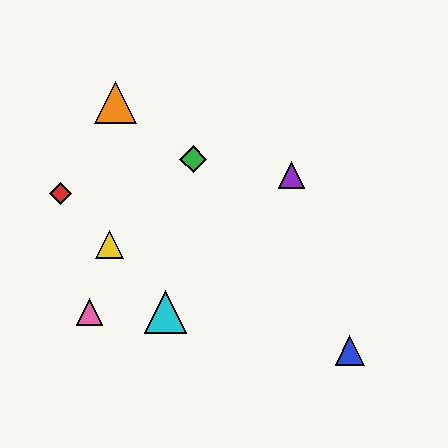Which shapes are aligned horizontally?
The cyan triangle, the pink triangle are aligned horizontally.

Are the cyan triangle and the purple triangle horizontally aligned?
No, the cyan triangle is at y≈312 and the purple triangle is at y≈175.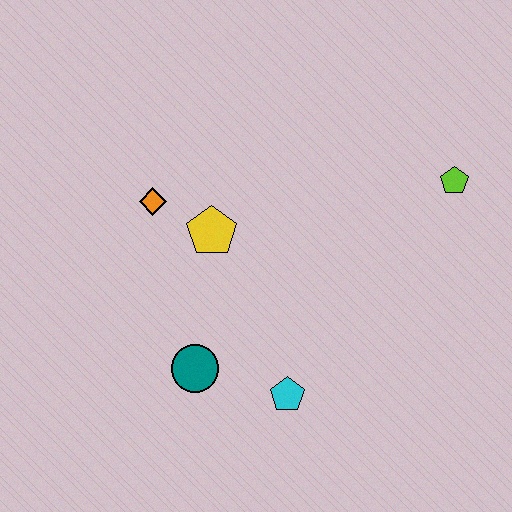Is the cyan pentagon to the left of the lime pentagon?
Yes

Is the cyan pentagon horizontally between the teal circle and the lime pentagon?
Yes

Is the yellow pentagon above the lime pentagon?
No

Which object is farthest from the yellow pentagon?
The lime pentagon is farthest from the yellow pentagon.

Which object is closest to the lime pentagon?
The yellow pentagon is closest to the lime pentagon.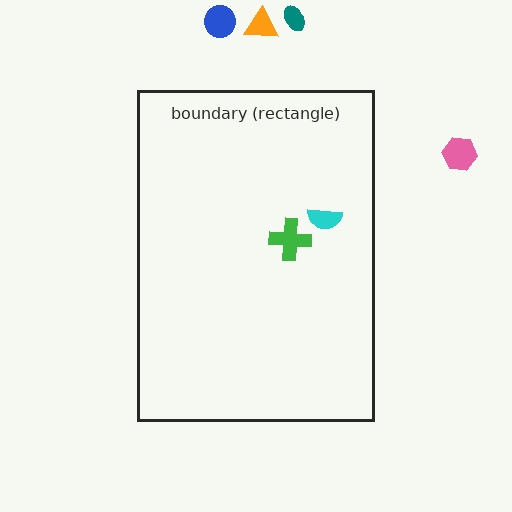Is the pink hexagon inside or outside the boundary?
Outside.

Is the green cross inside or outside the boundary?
Inside.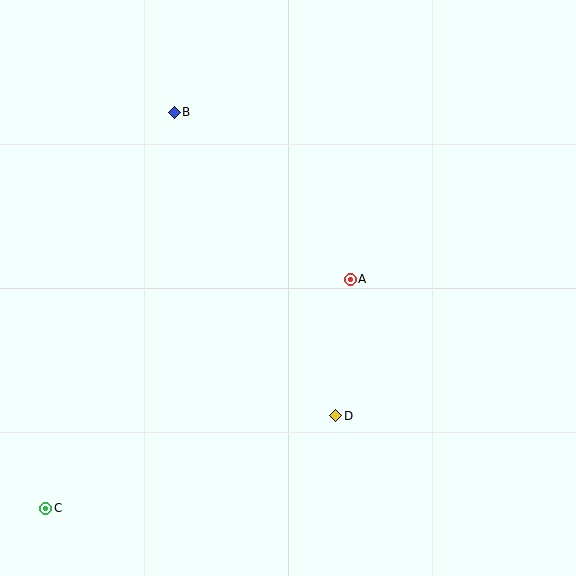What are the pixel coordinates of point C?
Point C is at (46, 508).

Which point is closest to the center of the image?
Point A at (350, 279) is closest to the center.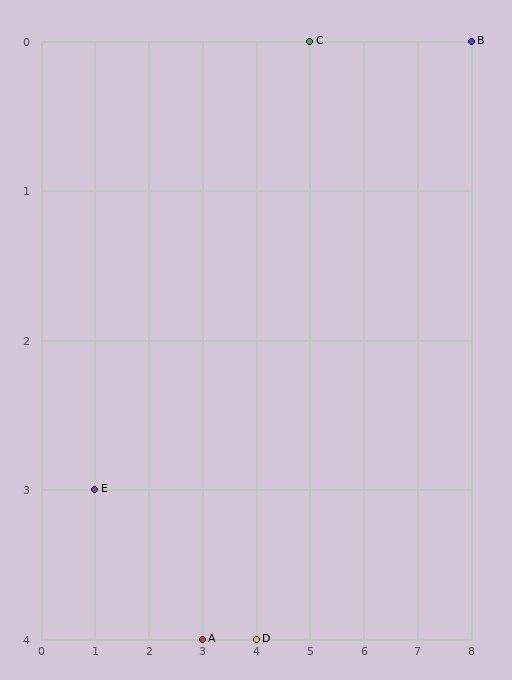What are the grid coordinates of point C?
Point C is at grid coordinates (5, 0).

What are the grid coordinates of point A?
Point A is at grid coordinates (3, 4).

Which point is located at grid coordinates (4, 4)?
Point D is at (4, 4).